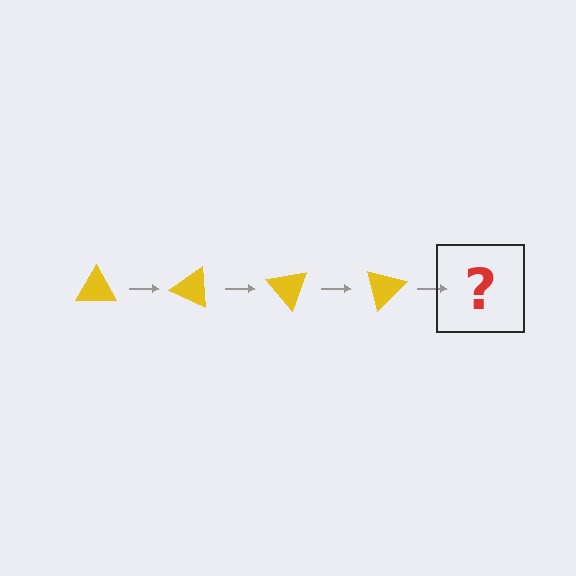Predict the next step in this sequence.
The next step is a yellow triangle rotated 100 degrees.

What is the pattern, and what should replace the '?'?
The pattern is that the triangle rotates 25 degrees each step. The '?' should be a yellow triangle rotated 100 degrees.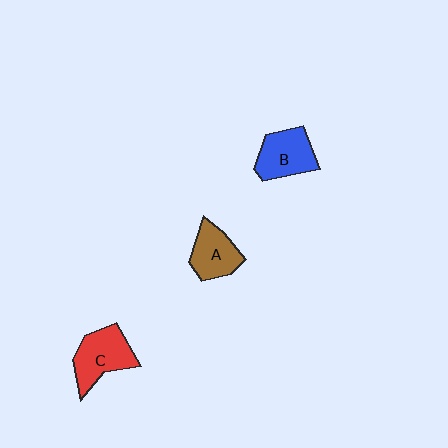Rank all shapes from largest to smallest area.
From largest to smallest: C (red), B (blue), A (brown).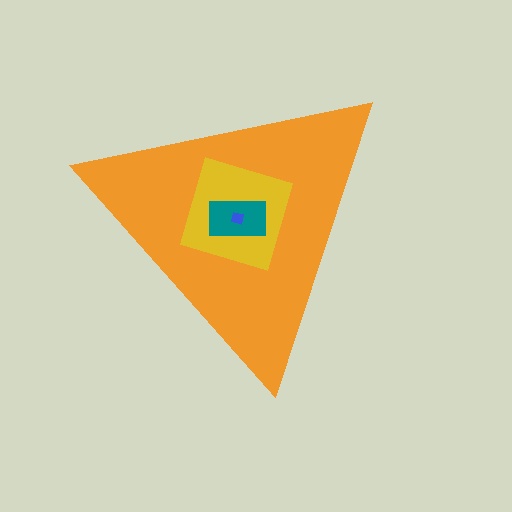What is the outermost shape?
The orange triangle.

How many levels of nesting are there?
4.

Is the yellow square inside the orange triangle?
Yes.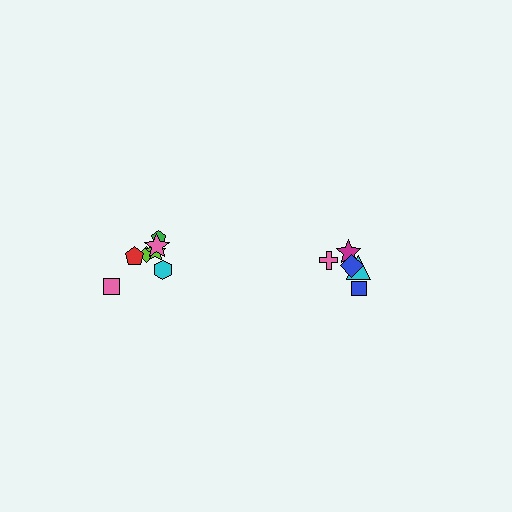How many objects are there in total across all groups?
There are 12 objects.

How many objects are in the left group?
There are 7 objects.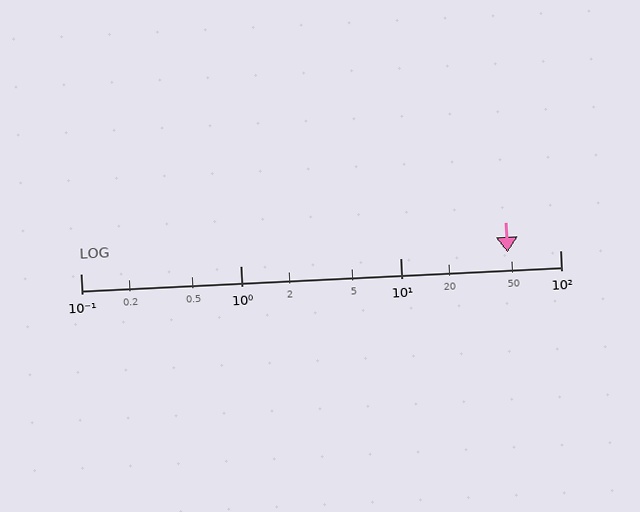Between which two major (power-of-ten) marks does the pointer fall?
The pointer is between 10 and 100.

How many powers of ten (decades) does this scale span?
The scale spans 3 decades, from 0.1 to 100.